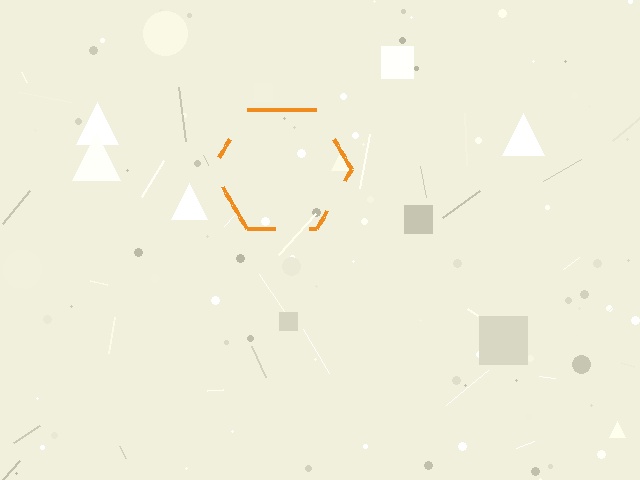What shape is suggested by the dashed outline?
The dashed outline suggests a hexagon.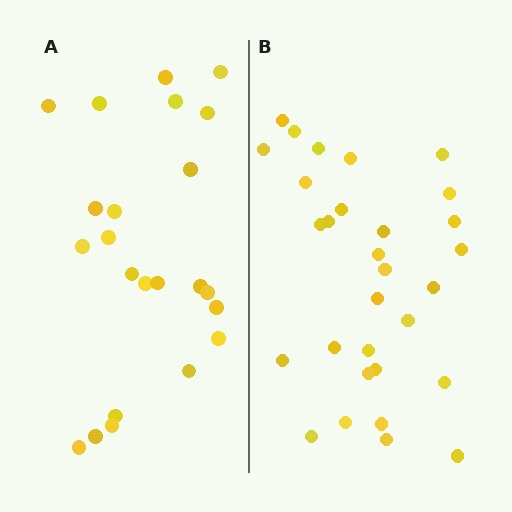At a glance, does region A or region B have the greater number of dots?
Region B (the right region) has more dots.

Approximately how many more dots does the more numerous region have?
Region B has roughly 8 or so more dots than region A.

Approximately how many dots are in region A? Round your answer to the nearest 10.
About 20 dots. (The exact count is 23, which rounds to 20.)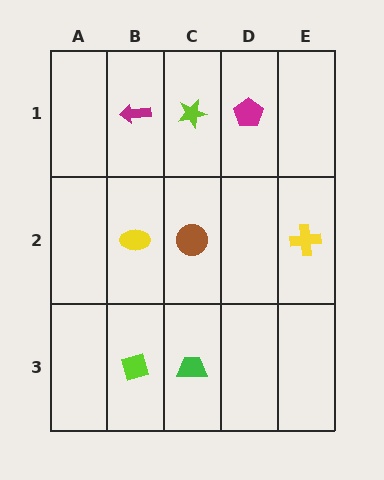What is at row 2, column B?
A yellow ellipse.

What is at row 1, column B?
A magenta arrow.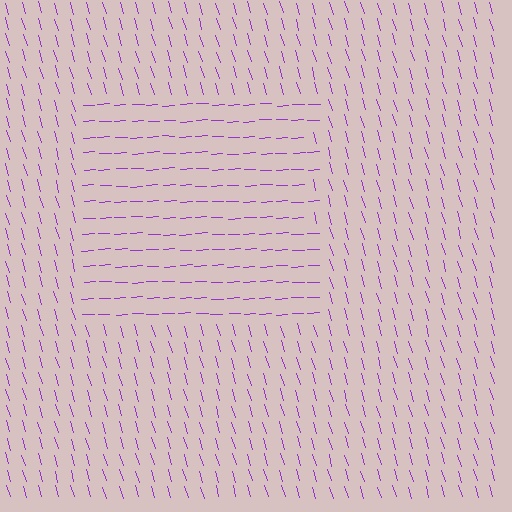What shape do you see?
I see a rectangle.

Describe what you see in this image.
The image is filled with small purple line segments. A rectangle region in the image has lines oriented differently from the surrounding lines, creating a visible texture boundary.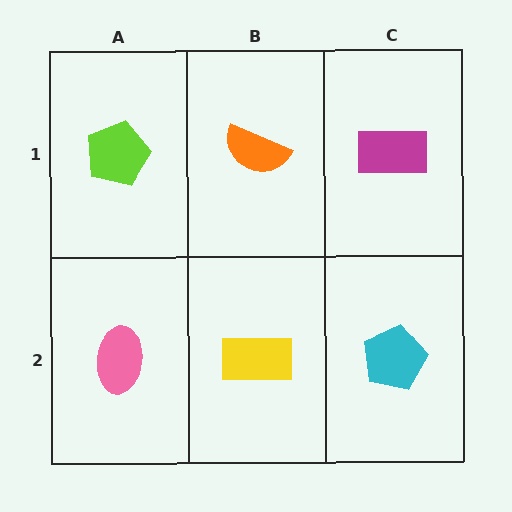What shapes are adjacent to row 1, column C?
A cyan pentagon (row 2, column C), an orange semicircle (row 1, column B).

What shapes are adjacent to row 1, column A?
A pink ellipse (row 2, column A), an orange semicircle (row 1, column B).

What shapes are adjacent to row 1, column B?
A yellow rectangle (row 2, column B), a lime pentagon (row 1, column A), a magenta rectangle (row 1, column C).